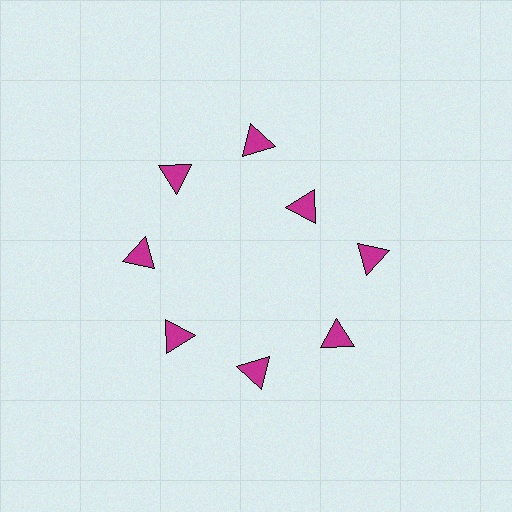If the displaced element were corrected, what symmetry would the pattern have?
It would have 8-fold rotational symmetry — the pattern would map onto itself every 45 degrees.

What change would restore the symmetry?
The symmetry would be restored by moving it outward, back onto the ring so that all 8 triangles sit at equal angles and equal distance from the center.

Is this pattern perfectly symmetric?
No. The 8 magenta triangles are arranged in a ring, but one element near the 2 o'clock position is pulled inward toward the center, breaking the 8-fold rotational symmetry.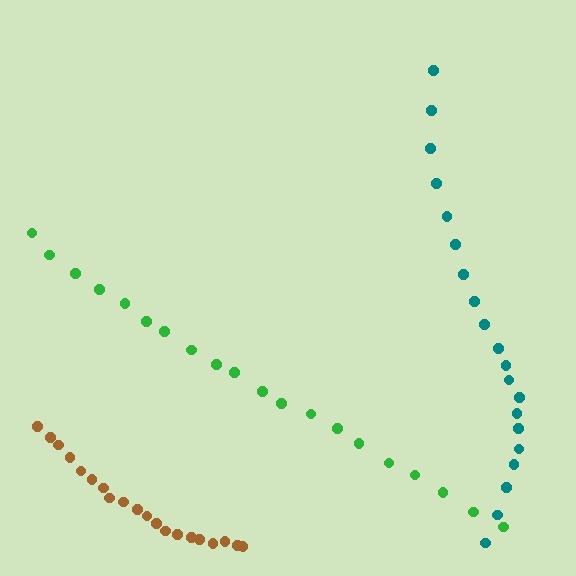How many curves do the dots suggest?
There are 3 distinct paths.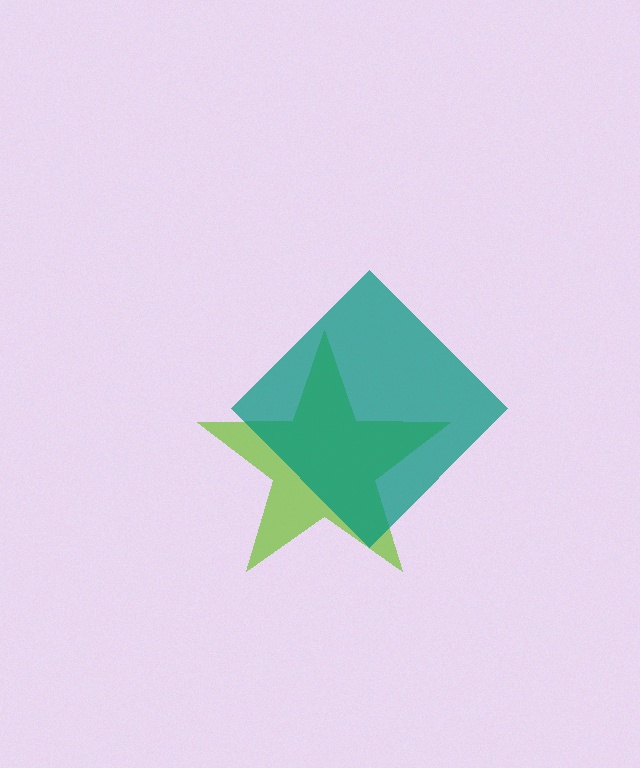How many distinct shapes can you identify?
There are 2 distinct shapes: a lime star, a teal diamond.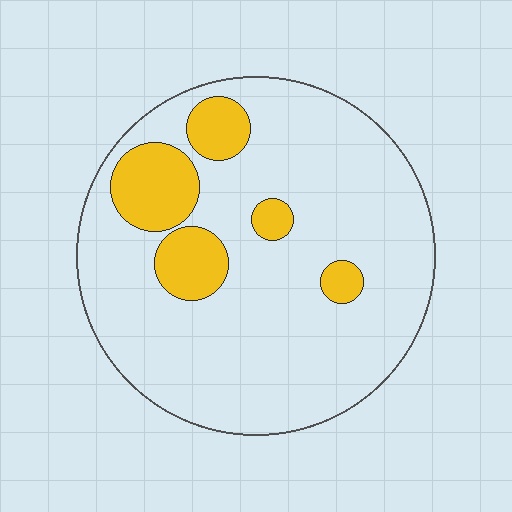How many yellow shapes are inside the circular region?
5.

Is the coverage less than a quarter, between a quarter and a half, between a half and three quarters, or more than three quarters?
Less than a quarter.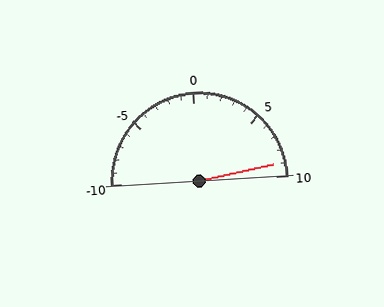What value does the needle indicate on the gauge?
The needle indicates approximately 9.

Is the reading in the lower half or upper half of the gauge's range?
The reading is in the upper half of the range (-10 to 10).